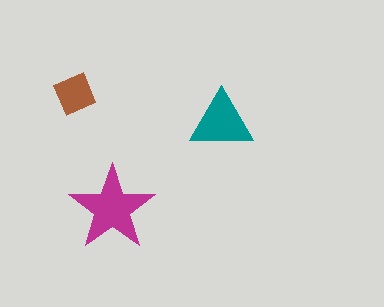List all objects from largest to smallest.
The magenta star, the teal triangle, the brown diamond.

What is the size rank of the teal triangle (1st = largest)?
2nd.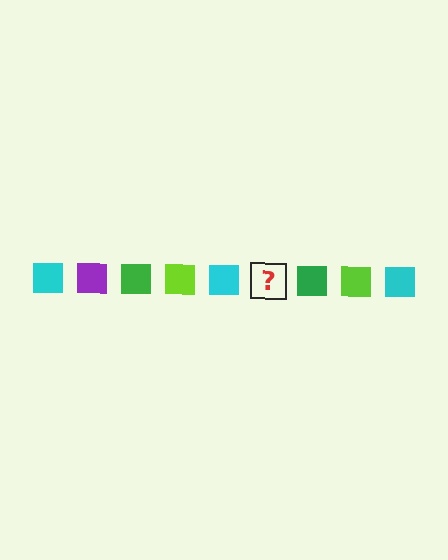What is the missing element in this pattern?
The missing element is a purple square.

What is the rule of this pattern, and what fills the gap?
The rule is that the pattern cycles through cyan, purple, green, lime squares. The gap should be filled with a purple square.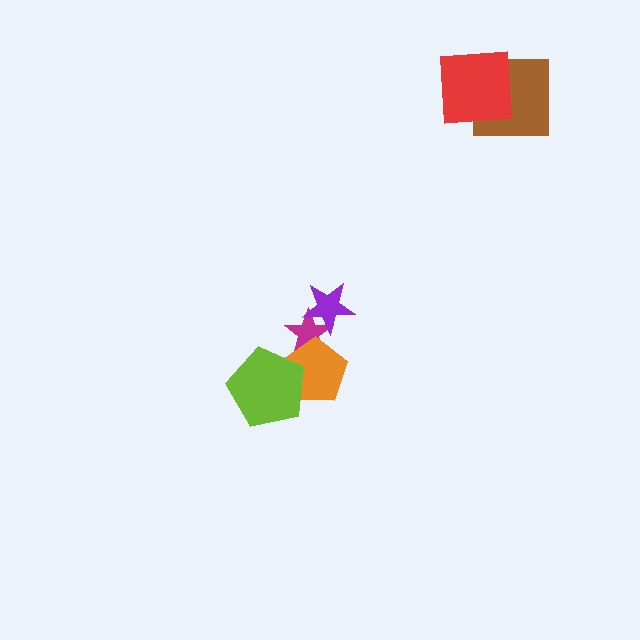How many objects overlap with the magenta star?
2 objects overlap with the magenta star.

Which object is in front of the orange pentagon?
The lime pentagon is in front of the orange pentagon.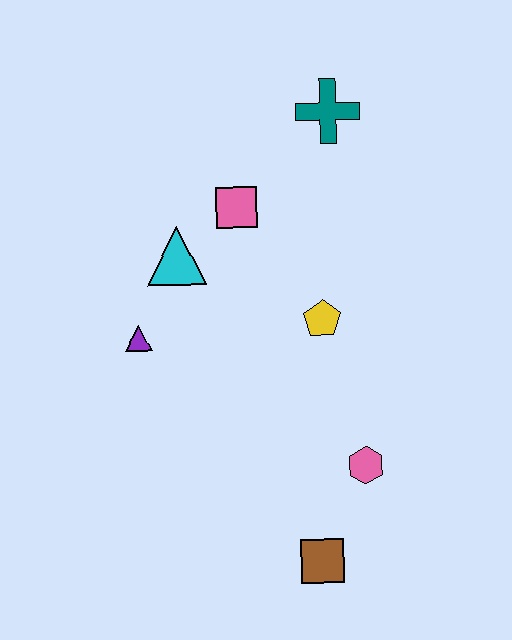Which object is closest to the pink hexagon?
The brown square is closest to the pink hexagon.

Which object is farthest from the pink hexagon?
The teal cross is farthest from the pink hexagon.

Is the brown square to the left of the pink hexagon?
Yes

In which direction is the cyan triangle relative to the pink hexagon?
The cyan triangle is above the pink hexagon.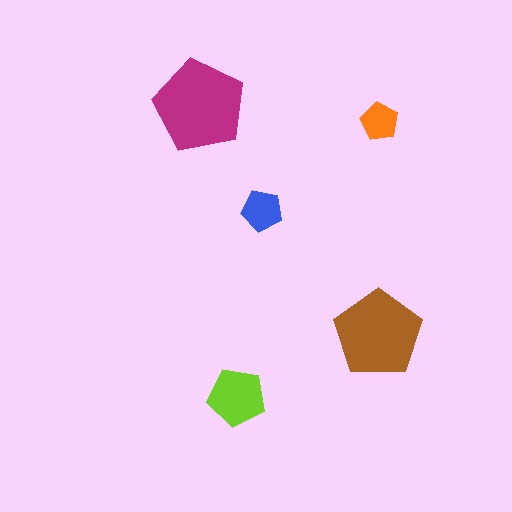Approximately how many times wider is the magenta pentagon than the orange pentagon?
About 2.5 times wider.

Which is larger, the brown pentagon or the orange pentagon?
The brown one.